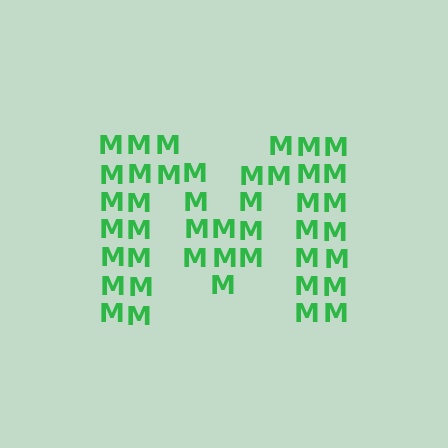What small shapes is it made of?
It is made of small letter M's.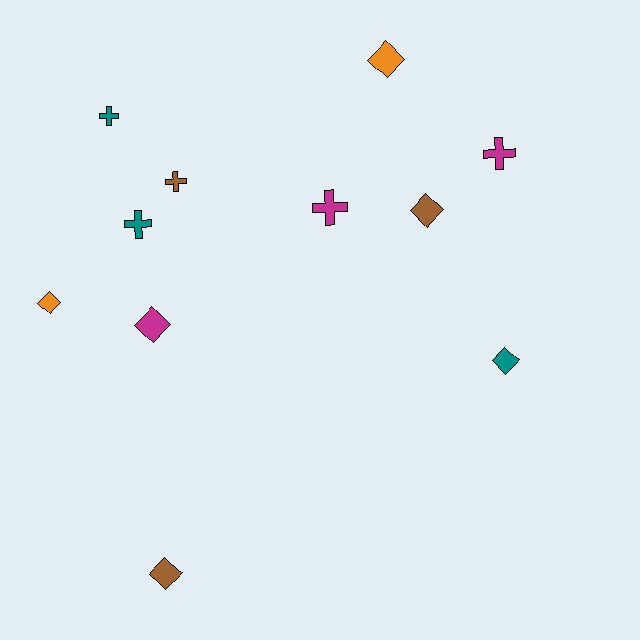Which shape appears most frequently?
Diamond, with 6 objects.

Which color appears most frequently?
Brown, with 3 objects.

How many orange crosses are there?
There are no orange crosses.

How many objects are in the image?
There are 11 objects.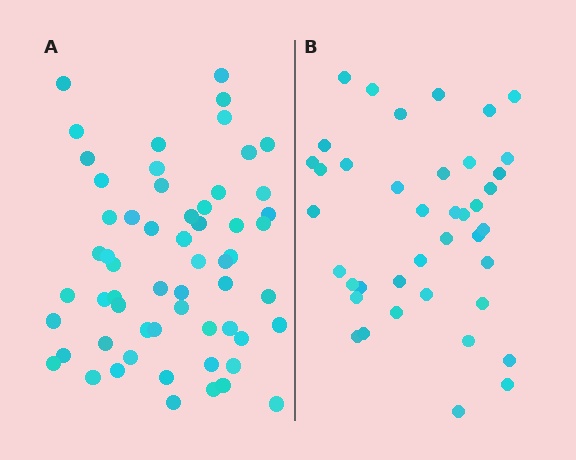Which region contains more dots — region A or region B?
Region A (the left region) has more dots.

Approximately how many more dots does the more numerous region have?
Region A has approximately 20 more dots than region B.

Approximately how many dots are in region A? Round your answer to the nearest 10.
About 60 dots. (The exact count is 59, which rounds to 60.)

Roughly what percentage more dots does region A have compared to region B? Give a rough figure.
About 50% more.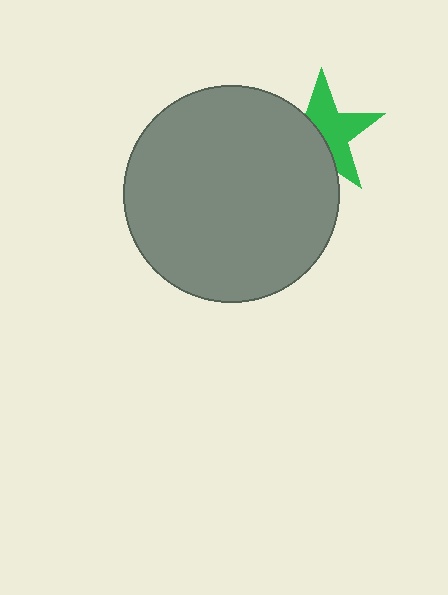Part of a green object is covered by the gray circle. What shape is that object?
It is a star.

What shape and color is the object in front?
The object in front is a gray circle.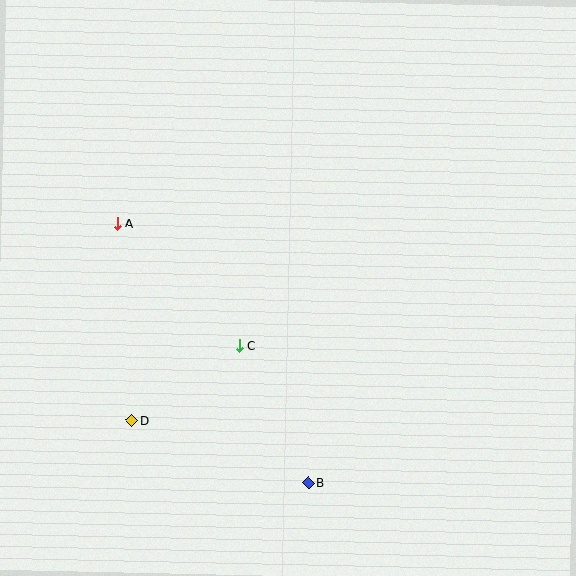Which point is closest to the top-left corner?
Point A is closest to the top-left corner.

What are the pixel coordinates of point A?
Point A is at (118, 223).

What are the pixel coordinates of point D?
Point D is at (132, 420).